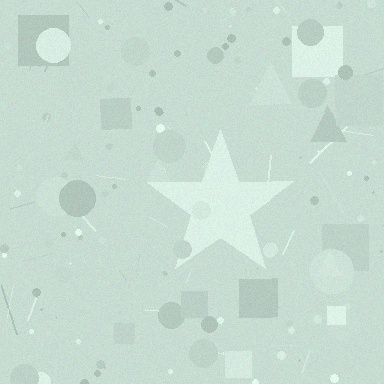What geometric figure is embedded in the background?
A star is embedded in the background.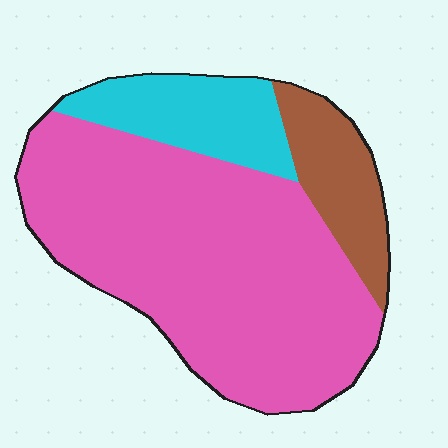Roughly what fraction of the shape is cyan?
Cyan takes up about one sixth (1/6) of the shape.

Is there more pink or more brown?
Pink.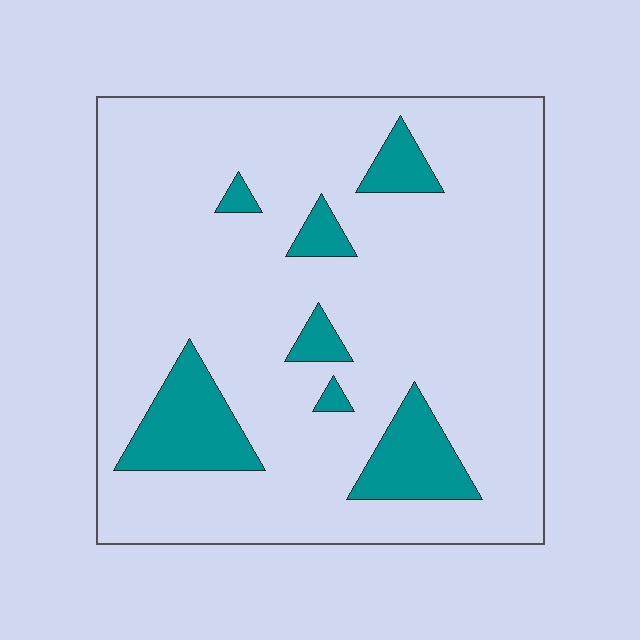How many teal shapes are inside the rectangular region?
7.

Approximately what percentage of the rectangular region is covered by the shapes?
Approximately 15%.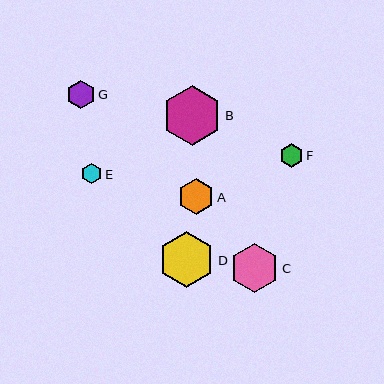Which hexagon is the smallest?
Hexagon E is the smallest with a size of approximately 21 pixels.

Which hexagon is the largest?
Hexagon B is the largest with a size of approximately 59 pixels.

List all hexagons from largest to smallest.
From largest to smallest: B, D, C, A, G, F, E.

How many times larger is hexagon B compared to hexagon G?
Hexagon B is approximately 2.1 times the size of hexagon G.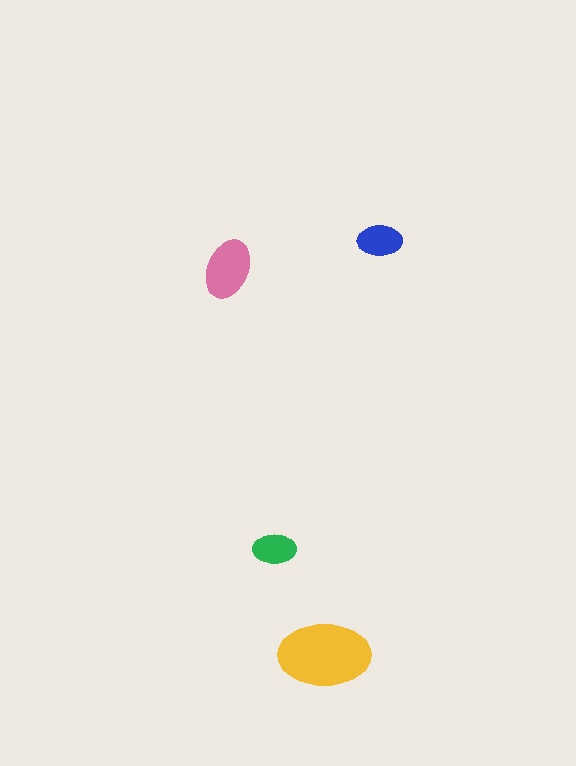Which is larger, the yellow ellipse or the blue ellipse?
The yellow one.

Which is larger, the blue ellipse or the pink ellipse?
The pink one.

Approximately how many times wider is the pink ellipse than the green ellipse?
About 1.5 times wider.